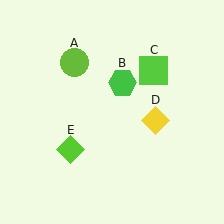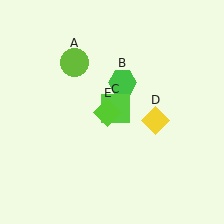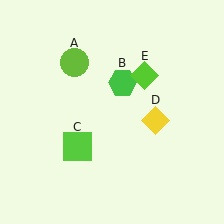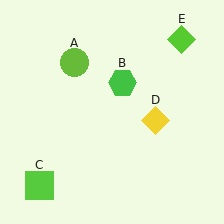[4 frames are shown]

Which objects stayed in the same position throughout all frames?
Lime circle (object A) and green hexagon (object B) and yellow diamond (object D) remained stationary.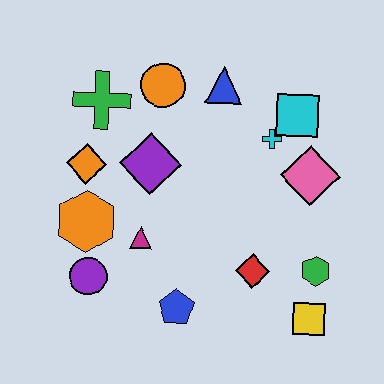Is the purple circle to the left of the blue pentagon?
Yes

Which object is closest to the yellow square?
The green hexagon is closest to the yellow square.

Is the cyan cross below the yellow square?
No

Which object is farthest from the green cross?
The yellow square is farthest from the green cross.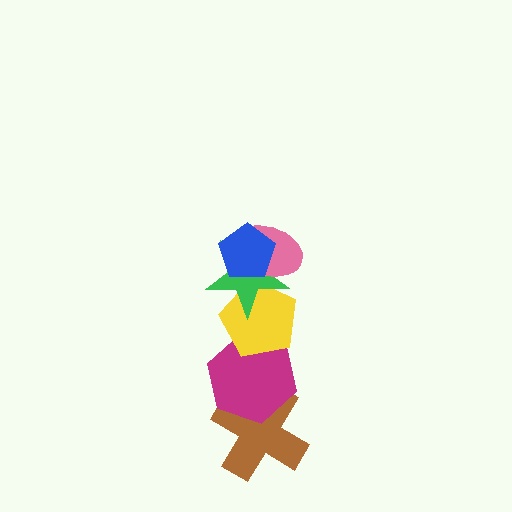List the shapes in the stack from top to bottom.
From top to bottom: the blue pentagon, the pink ellipse, the green star, the yellow pentagon, the magenta hexagon, the brown cross.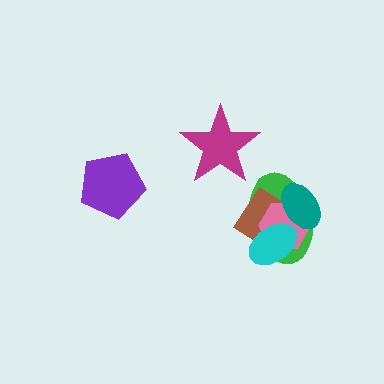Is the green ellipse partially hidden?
Yes, it is partially covered by another shape.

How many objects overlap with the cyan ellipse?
3 objects overlap with the cyan ellipse.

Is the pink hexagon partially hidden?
Yes, it is partially covered by another shape.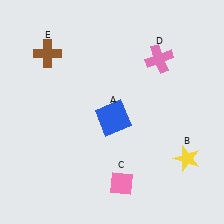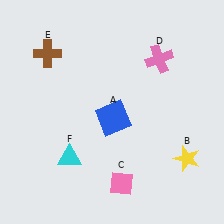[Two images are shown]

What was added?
A cyan triangle (F) was added in Image 2.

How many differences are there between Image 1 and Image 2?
There is 1 difference between the two images.